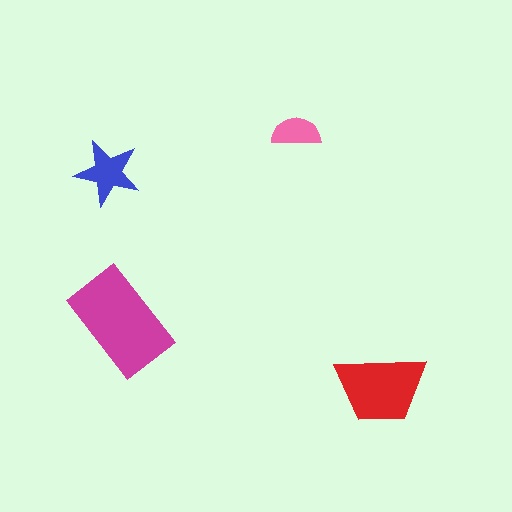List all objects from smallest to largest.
The pink semicircle, the blue star, the red trapezoid, the magenta rectangle.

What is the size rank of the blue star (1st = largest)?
3rd.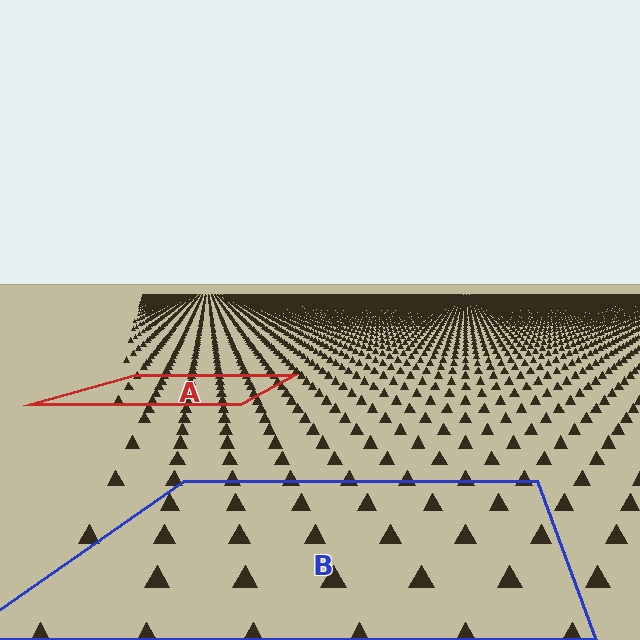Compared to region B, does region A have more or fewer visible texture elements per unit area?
Region A has more texture elements per unit area — they are packed more densely because it is farther away.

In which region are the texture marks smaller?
The texture marks are smaller in region A, because it is farther away.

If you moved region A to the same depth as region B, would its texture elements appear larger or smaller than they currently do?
They would appear larger. At a closer depth, the same texture elements are projected at a bigger on-screen size.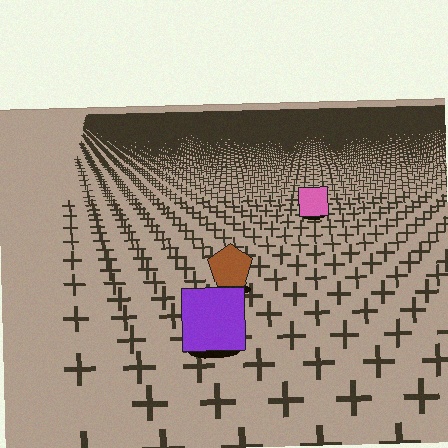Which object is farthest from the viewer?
The pink square is farthest from the viewer. It appears smaller and the ground texture around it is denser.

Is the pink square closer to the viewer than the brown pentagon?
No. The brown pentagon is closer — you can tell from the texture gradient: the ground texture is coarser near it.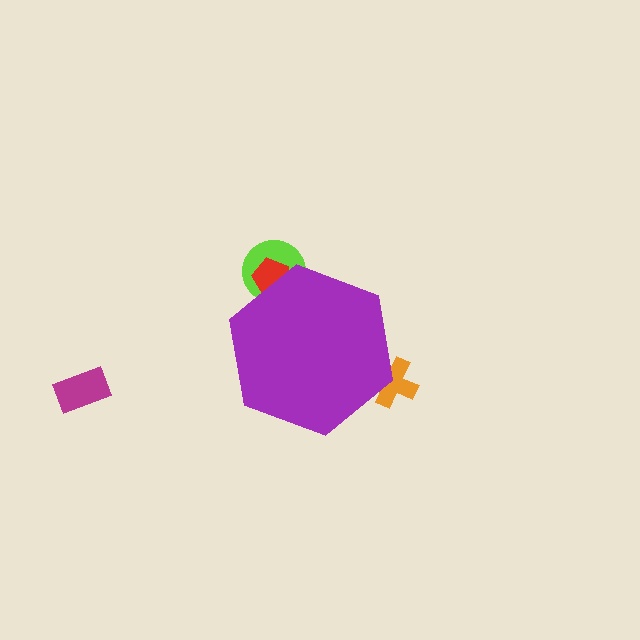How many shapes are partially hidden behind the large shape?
3 shapes are partially hidden.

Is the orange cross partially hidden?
Yes, the orange cross is partially hidden behind the purple hexagon.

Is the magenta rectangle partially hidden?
No, the magenta rectangle is fully visible.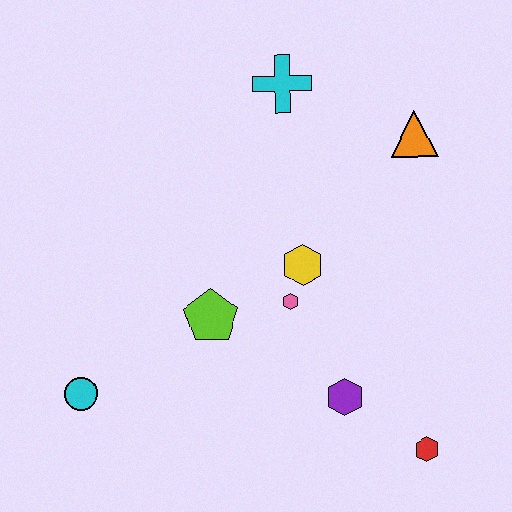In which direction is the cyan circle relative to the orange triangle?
The cyan circle is to the left of the orange triangle.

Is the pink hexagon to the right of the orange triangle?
No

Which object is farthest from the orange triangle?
The cyan circle is farthest from the orange triangle.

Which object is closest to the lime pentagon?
The pink hexagon is closest to the lime pentagon.